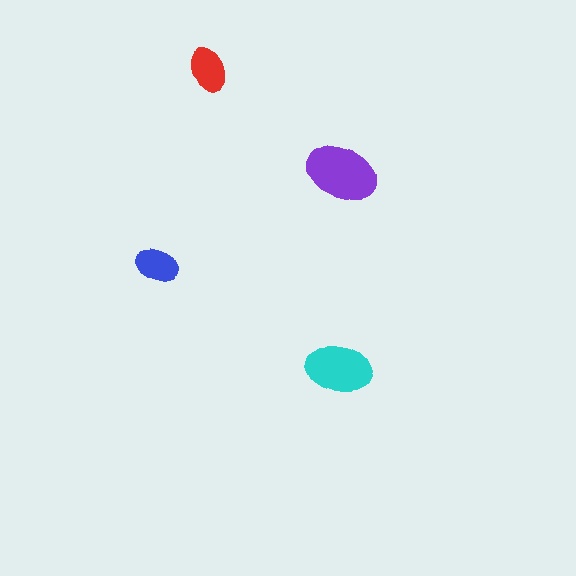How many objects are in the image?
There are 4 objects in the image.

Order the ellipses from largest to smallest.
the purple one, the cyan one, the red one, the blue one.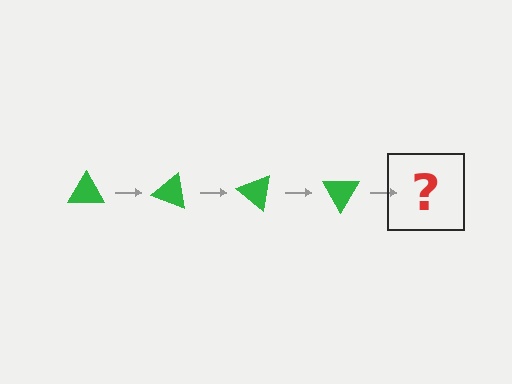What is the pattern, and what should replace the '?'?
The pattern is that the triangle rotates 20 degrees each step. The '?' should be a green triangle rotated 80 degrees.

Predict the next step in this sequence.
The next step is a green triangle rotated 80 degrees.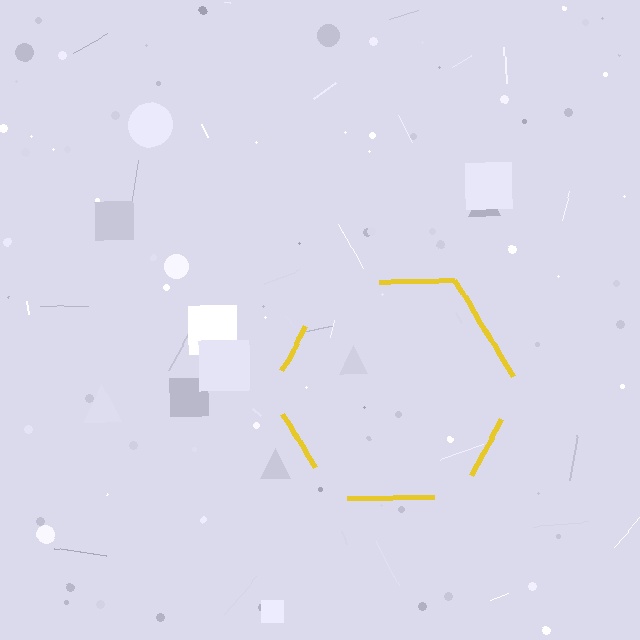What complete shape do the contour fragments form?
The contour fragments form a hexagon.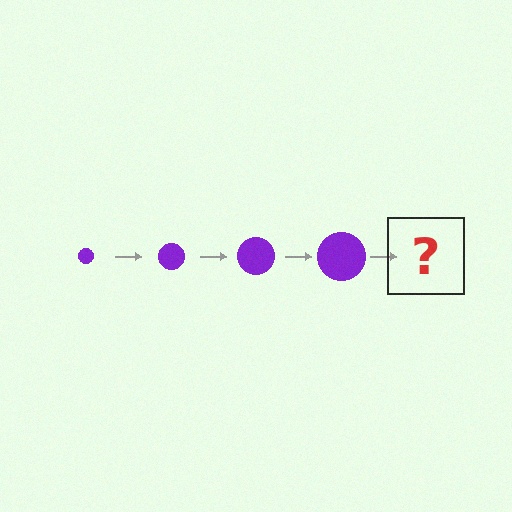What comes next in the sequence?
The next element should be a purple circle, larger than the previous one.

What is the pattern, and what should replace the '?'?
The pattern is that the circle gets progressively larger each step. The '?' should be a purple circle, larger than the previous one.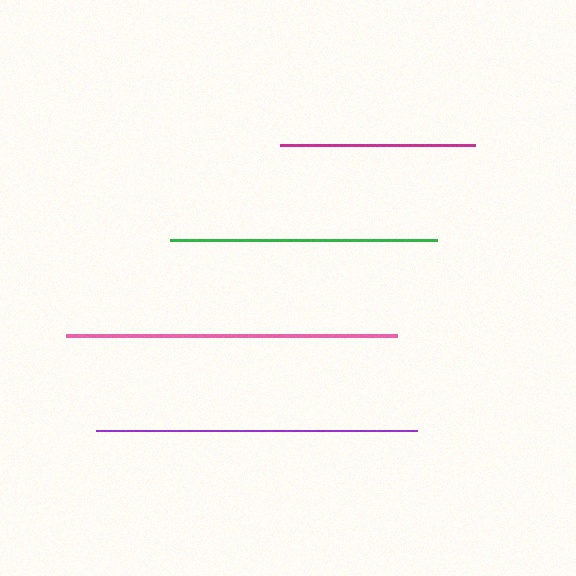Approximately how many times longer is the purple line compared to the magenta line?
The purple line is approximately 1.7 times the length of the magenta line.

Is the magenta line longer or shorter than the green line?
The green line is longer than the magenta line.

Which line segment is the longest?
The pink line is the longest at approximately 330 pixels.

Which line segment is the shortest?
The magenta line is the shortest at approximately 195 pixels.